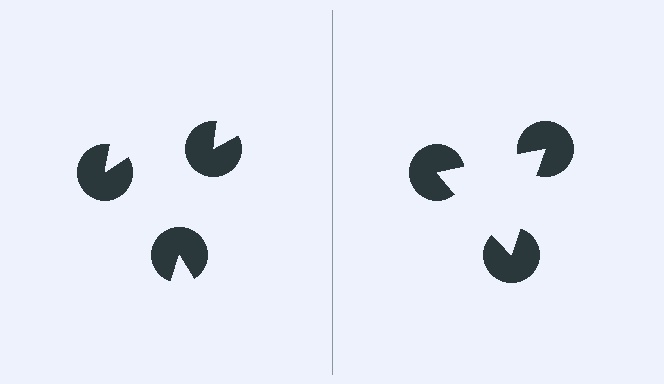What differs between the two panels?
The pac-man discs are positioned identically on both sides; only the wedge orientations differ. On the right they align to a triangle; on the left they are misaligned.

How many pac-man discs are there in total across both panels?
6 — 3 on each side.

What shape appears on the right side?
An illusory triangle.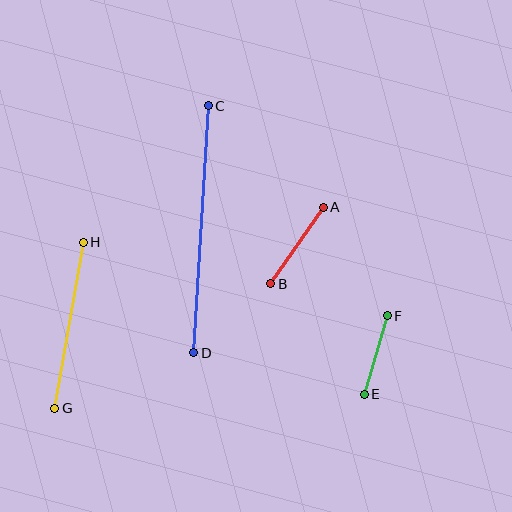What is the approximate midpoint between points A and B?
The midpoint is at approximately (297, 246) pixels.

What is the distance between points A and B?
The distance is approximately 93 pixels.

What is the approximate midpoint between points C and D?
The midpoint is at approximately (201, 229) pixels.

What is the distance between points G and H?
The distance is approximately 169 pixels.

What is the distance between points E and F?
The distance is approximately 82 pixels.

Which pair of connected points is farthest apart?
Points C and D are farthest apart.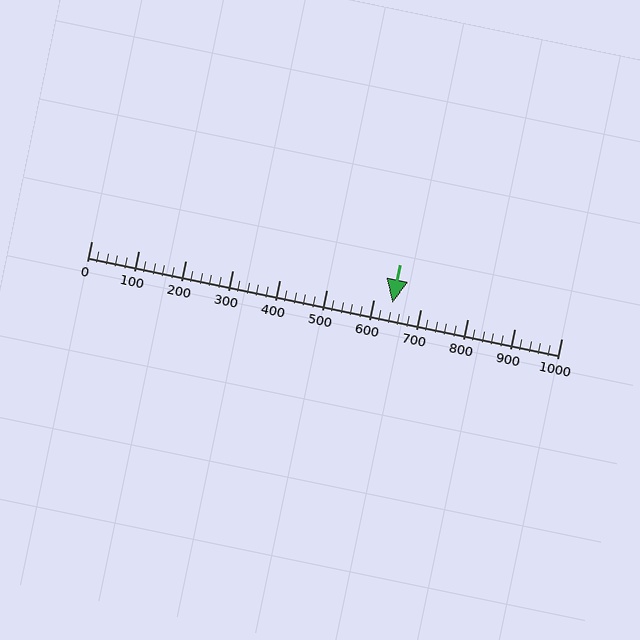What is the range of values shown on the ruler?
The ruler shows values from 0 to 1000.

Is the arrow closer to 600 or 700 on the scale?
The arrow is closer to 600.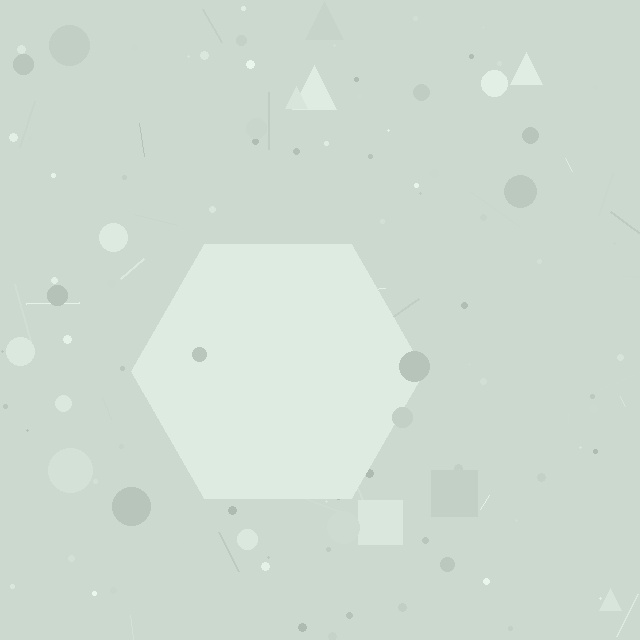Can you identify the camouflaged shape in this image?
The camouflaged shape is a hexagon.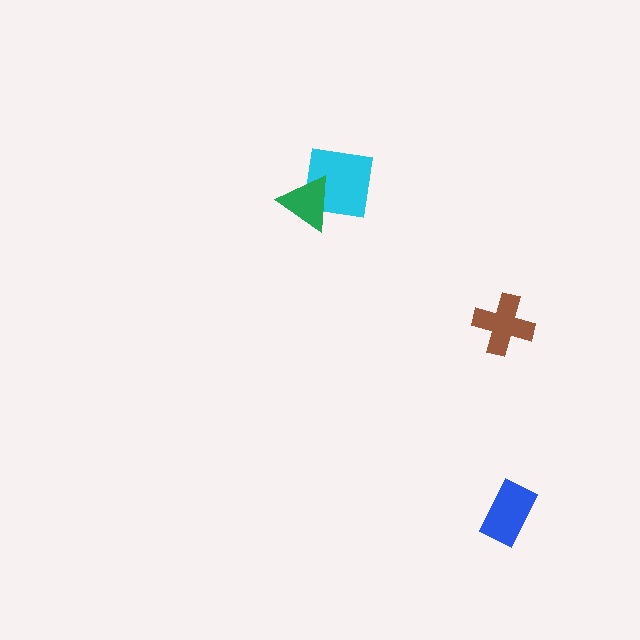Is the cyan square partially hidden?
Yes, it is partially covered by another shape.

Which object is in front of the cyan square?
The green triangle is in front of the cyan square.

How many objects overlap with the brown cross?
0 objects overlap with the brown cross.